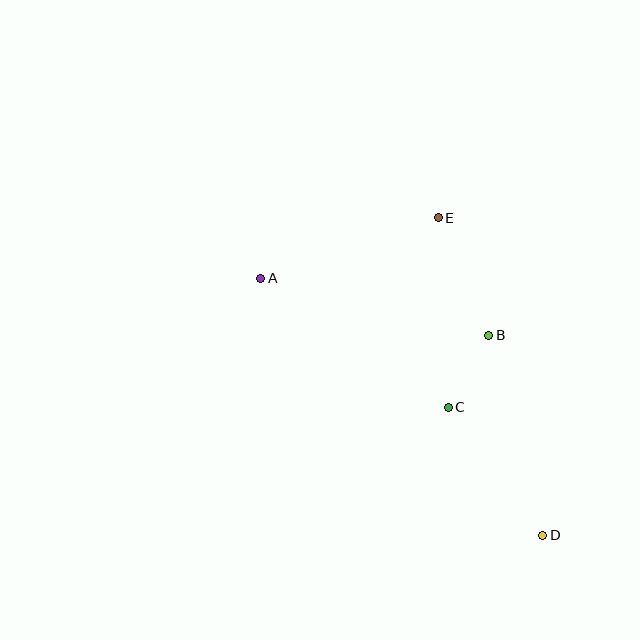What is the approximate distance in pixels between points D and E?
The distance between D and E is approximately 335 pixels.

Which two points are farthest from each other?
Points A and D are farthest from each other.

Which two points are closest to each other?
Points B and C are closest to each other.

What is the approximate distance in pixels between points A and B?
The distance between A and B is approximately 235 pixels.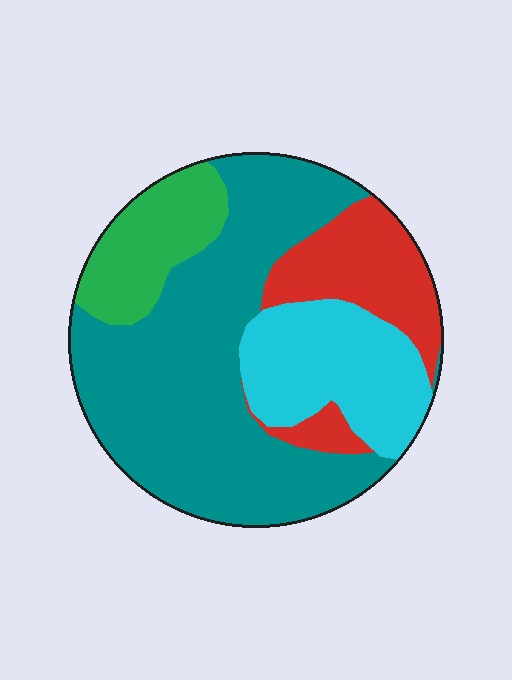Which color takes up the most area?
Teal, at roughly 50%.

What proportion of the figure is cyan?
Cyan covers 19% of the figure.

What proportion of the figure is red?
Red covers roughly 15% of the figure.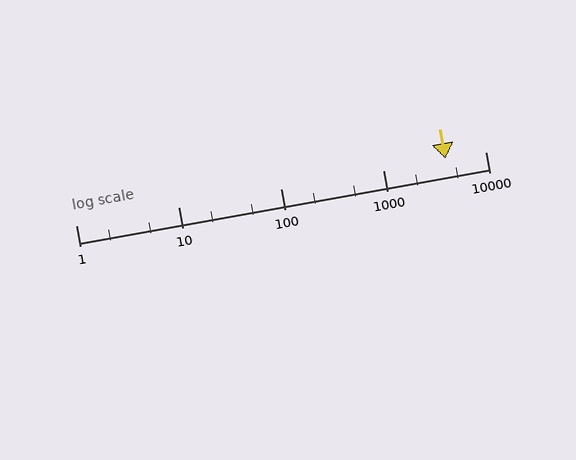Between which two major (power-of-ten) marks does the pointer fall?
The pointer is between 1000 and 10000.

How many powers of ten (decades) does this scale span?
The scale spans 4 decades, from 1 to 10000.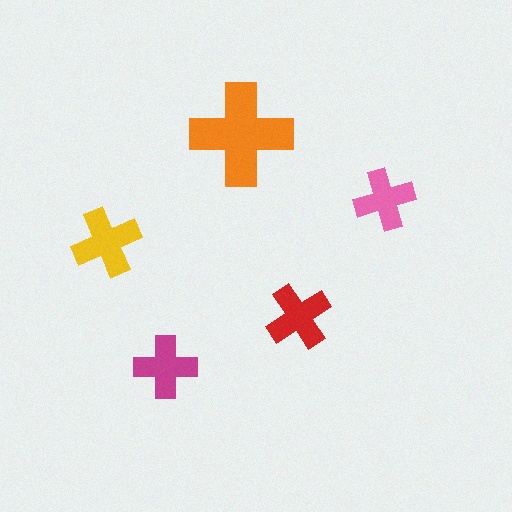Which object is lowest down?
The magenta cross is bottommost.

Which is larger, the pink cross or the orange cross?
The orange one.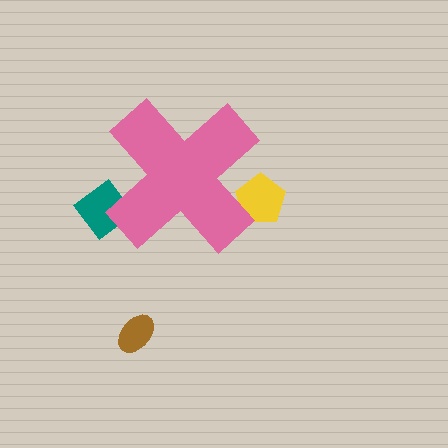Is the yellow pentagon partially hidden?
Yes, the yellow pentagon is partially hidden behind the pink cross.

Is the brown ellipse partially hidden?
No, the brown ellipse is fully visible.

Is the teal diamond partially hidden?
Yes, the teal diamond is partially hidden behind the pink cross.